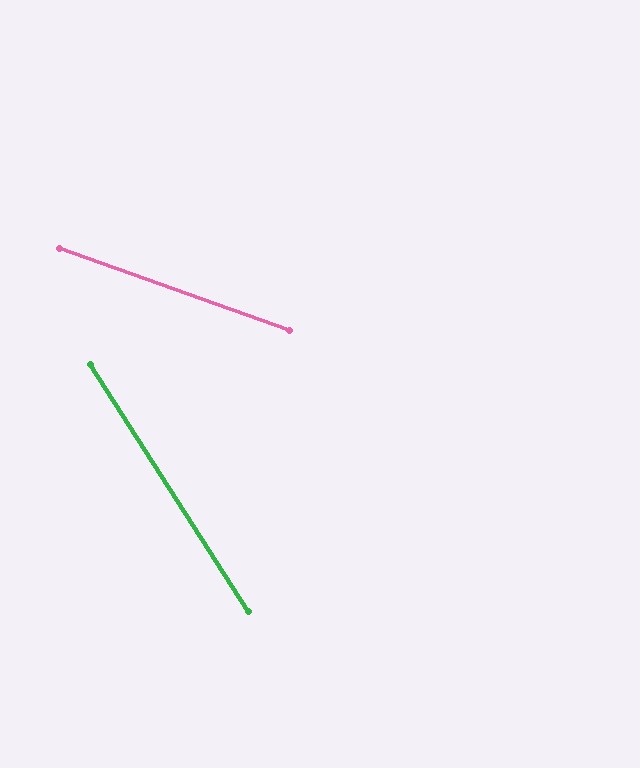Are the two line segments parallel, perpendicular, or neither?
Neither parallel nor perpendicular — they differ by about 38°.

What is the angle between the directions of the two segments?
Approximately 38 degrees.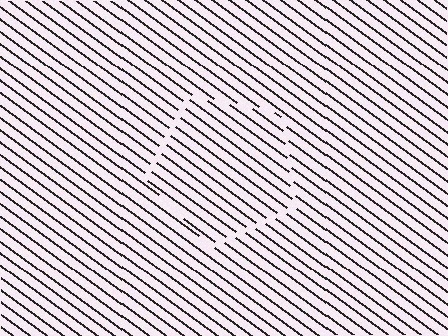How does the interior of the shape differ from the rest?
The interior of the shape contains the same grating, shifted by half a period — the contour is defined by the phase discontinuity where line-ends from the inner and outer gratings abut.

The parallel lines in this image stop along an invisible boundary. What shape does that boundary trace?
An illusory pentagon. The interior of the shape contains the same grating, shifted by half a period — the contour is defined by the phase discontinuity where line-ends from the inner and outer gratings abut.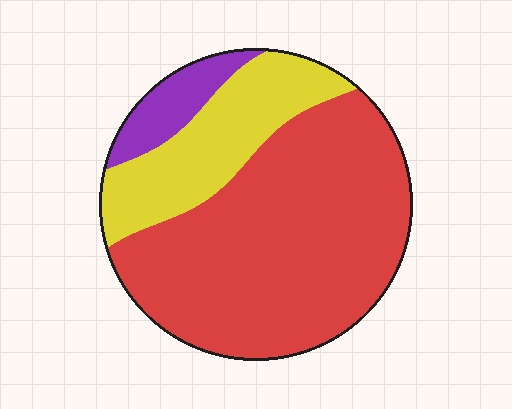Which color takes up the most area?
Red, at roughly 65%.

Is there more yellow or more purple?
Yellow.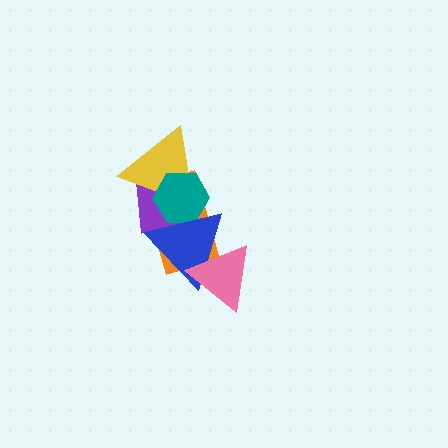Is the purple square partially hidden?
Yes, it is partially covered by another shape.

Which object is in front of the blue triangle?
The pink triangle is in front of the blue triangle.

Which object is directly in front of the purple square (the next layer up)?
The yellow triangle is directly in front of the purple square.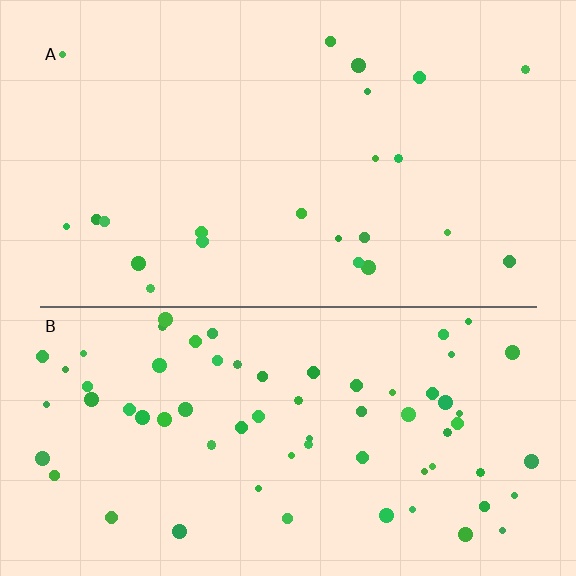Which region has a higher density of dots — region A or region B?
B (the bottom).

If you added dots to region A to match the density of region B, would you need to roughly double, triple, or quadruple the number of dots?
Approximately triple.